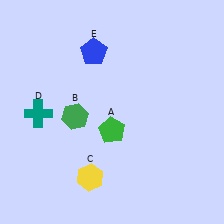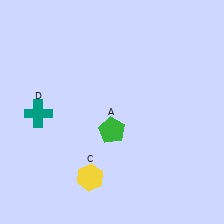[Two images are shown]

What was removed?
The blue pentagon (E), the green hexagon (B) were removed in Image 2.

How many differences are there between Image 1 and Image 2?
There are 2 differences between the two images.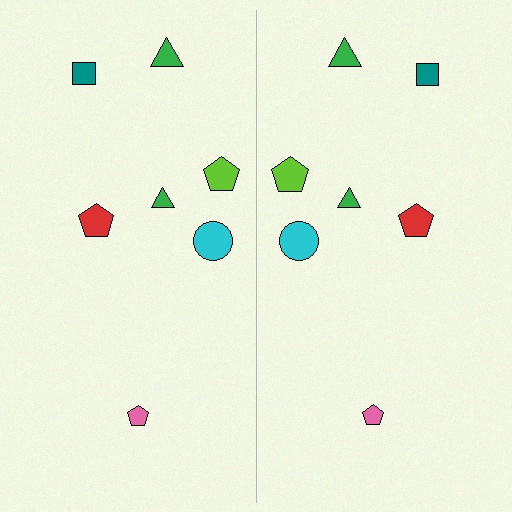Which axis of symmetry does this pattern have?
The pattern has a vertical axis of symmetry running through the center of the image.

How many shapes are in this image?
There are 14 shapes in this image.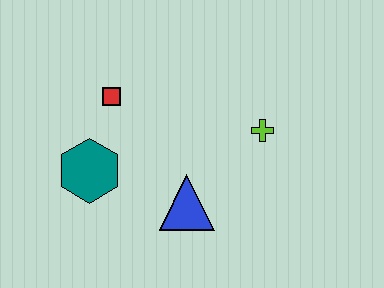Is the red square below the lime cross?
No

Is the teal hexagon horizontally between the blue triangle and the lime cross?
No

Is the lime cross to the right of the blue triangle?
Yes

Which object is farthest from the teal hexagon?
The lime cross is farthest from the teal hexagon.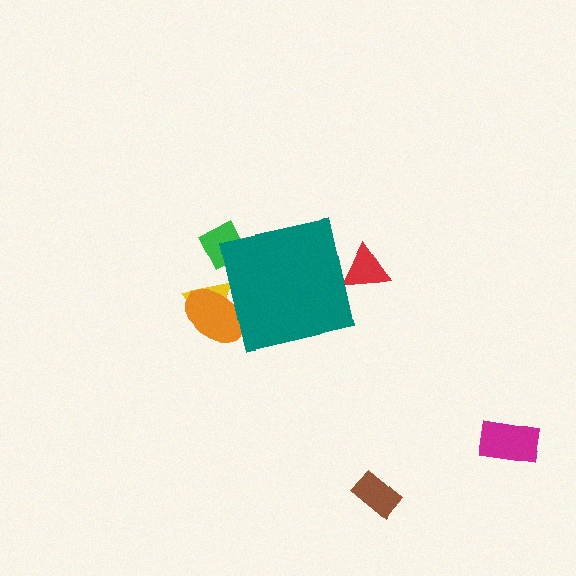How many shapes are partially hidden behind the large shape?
4 shapes are partially hidden.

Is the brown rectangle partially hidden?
No, the brown rectangle is fully visible.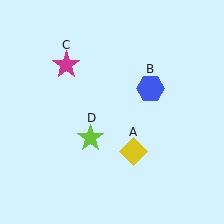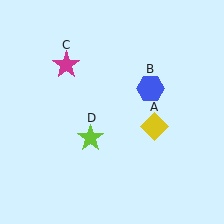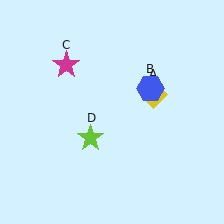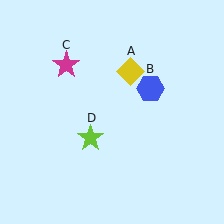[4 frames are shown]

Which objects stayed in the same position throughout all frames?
Blue hexagon (object B) and magenta star (object C) and lime star (object D) remained stationary.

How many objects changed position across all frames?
1 object changed position: yellow diamond (object A).